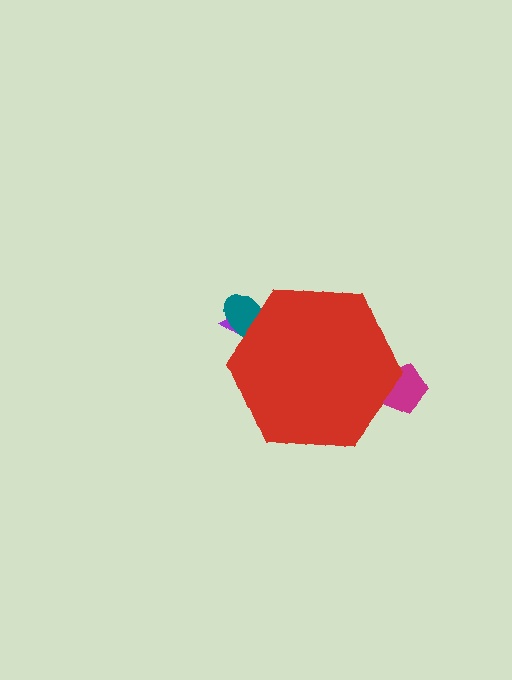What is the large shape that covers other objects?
A red hexagon.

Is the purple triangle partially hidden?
Yes, the purple triangle is partially hidden behind the red hexagon.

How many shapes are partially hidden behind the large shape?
3 shapes are partially hidden.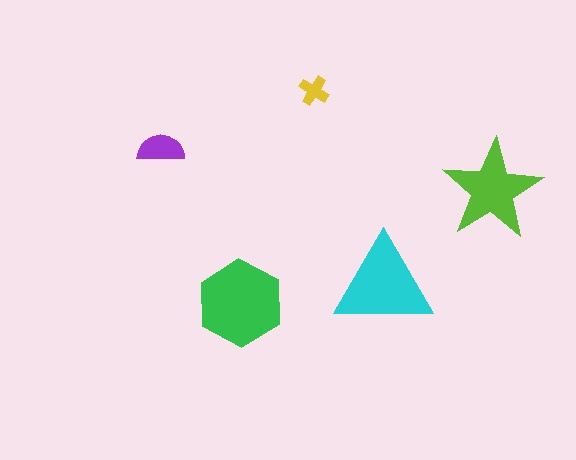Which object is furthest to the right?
The lime star is rightmost.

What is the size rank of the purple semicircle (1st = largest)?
4th.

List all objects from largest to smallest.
The green hexagon, the cyan triangle, the lime star, the purple semicircle, the yellow cross.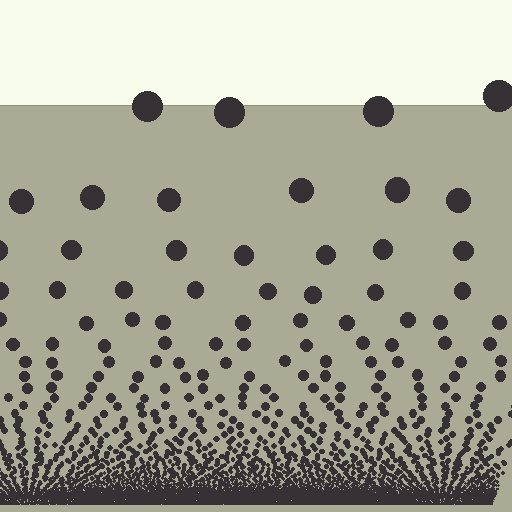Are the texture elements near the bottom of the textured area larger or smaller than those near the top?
Smaller. The gradient is inverted — elements near the bottom are smaller and denser.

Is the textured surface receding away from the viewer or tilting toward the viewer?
The surface appears to tilt toward the viewer. Texture elements get larger and sparser toward the top.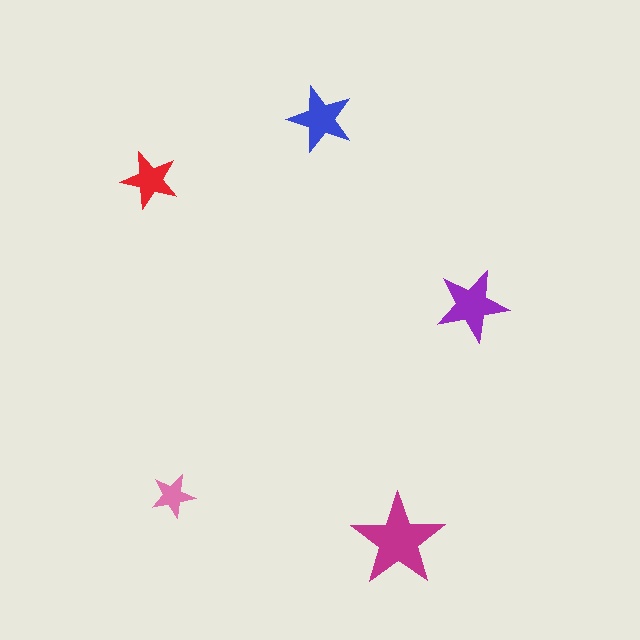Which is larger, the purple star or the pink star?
The purple one.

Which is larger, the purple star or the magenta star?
The magenta one.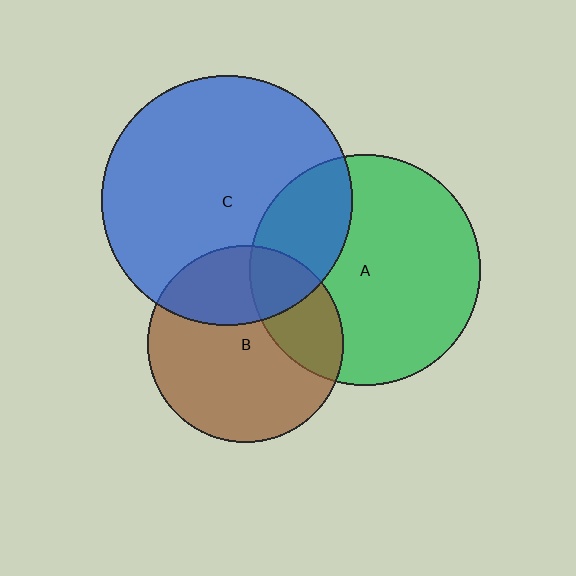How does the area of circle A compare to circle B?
Approximately 1.4 times.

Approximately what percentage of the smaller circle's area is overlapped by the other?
Approximately 25%.